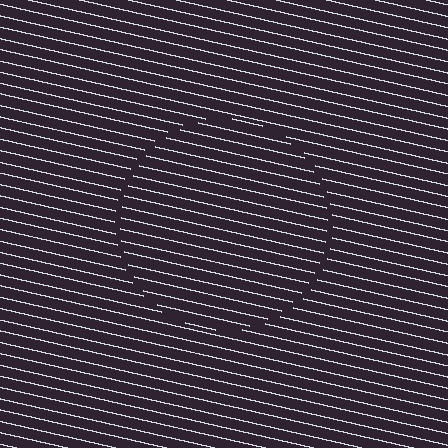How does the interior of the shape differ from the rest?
The interior of the shape contains the same grating, shifted by half a period — the contour is defined by the phase discontinuity where line-ends from the inner and outer gratings abut.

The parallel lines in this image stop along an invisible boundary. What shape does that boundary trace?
An illusory circle. The interior of the shape contains the same grating, shifted by half a period — the contour is defined by the phase discontinuity where line-ends from the inner and outer gratings abut.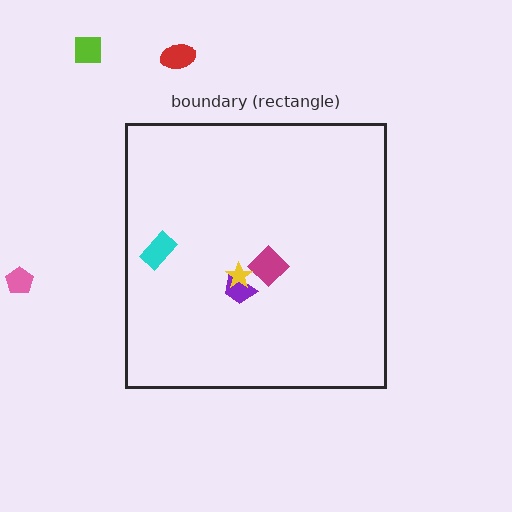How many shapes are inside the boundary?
4 inside, 3 outside.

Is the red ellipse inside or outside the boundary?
Outside.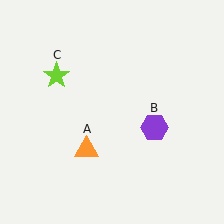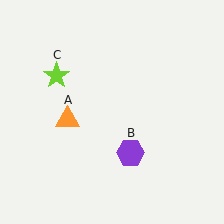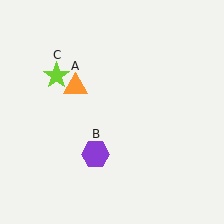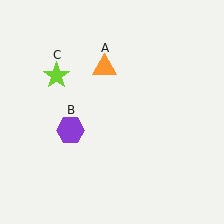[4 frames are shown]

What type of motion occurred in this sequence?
The orange triangle (object A), purple hexagon (object B) rotated clockwise around the center of the scene.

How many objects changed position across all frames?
2 objects changed position: orange triangle (object A), purple hexagon (object B).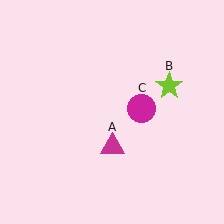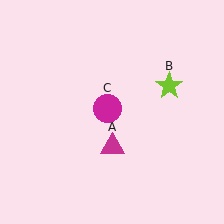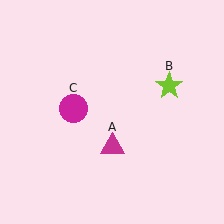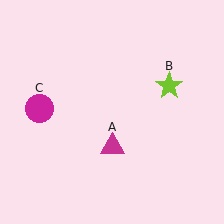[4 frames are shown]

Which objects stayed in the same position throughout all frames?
Magenta triangle (object A) and lime star (object B) remained stationary.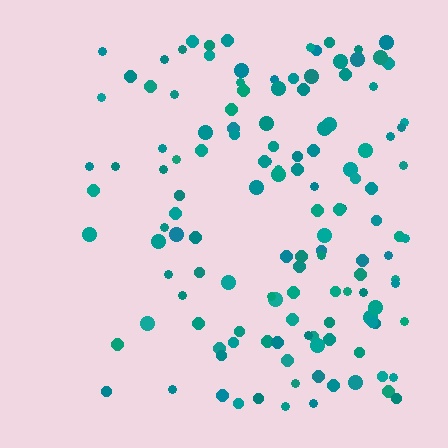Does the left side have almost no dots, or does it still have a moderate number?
Still a moderate number, just noticeably fewer than the right.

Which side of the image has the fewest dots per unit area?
The left.